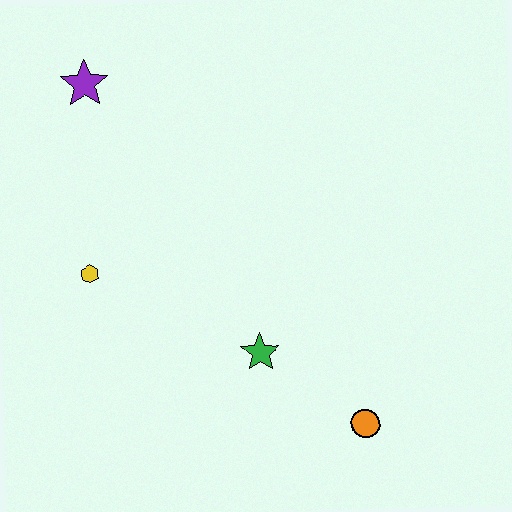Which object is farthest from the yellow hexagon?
The orange circle is farthest from the yellow hexagon.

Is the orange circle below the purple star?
Yes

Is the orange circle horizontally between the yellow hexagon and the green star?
No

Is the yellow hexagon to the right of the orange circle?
No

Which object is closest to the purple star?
The yellow hexagon is closest to the purple star.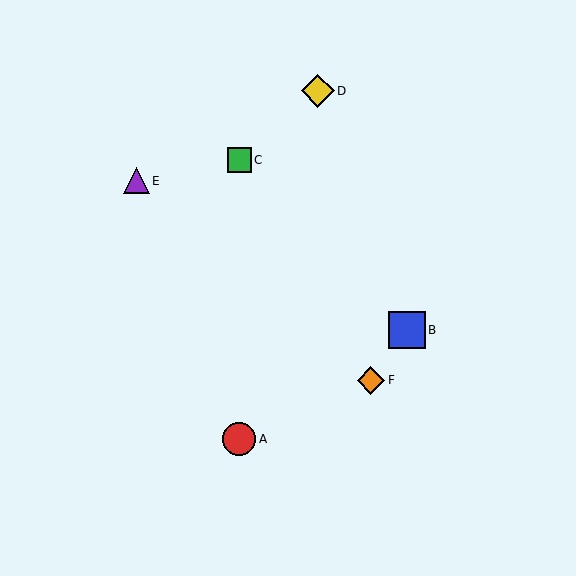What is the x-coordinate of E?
Object E is at x≈136.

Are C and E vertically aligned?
No, C is at x≈239 and E is at x≈136.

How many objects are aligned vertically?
2 objects (A, C) are aligned vertically.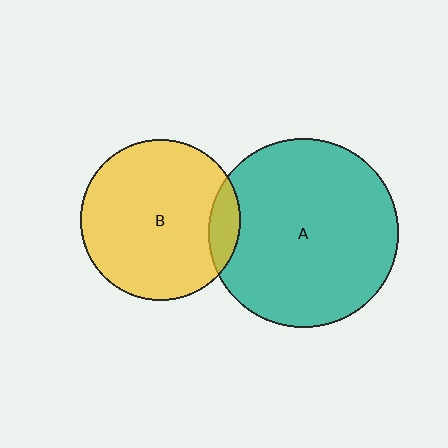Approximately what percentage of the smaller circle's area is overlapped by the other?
Approximately 10%.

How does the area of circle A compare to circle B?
Approximately 1.4 times.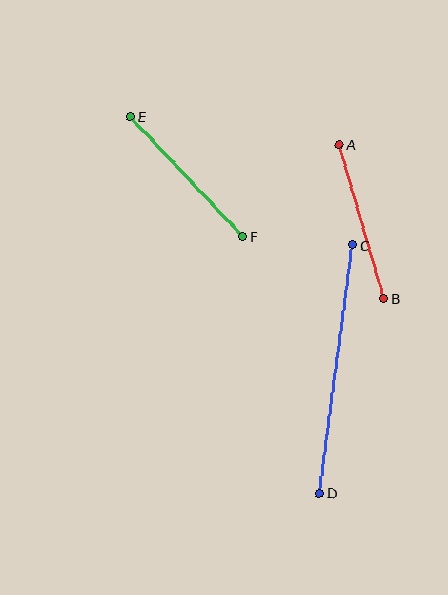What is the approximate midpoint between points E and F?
The midpoint is at approximately (186, 177) pixels.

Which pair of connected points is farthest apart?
Points C and D are farthest apart.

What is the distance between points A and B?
The distance is approximately 160 pixels.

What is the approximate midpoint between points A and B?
The midpoint is at approximately (361, 222) pixels.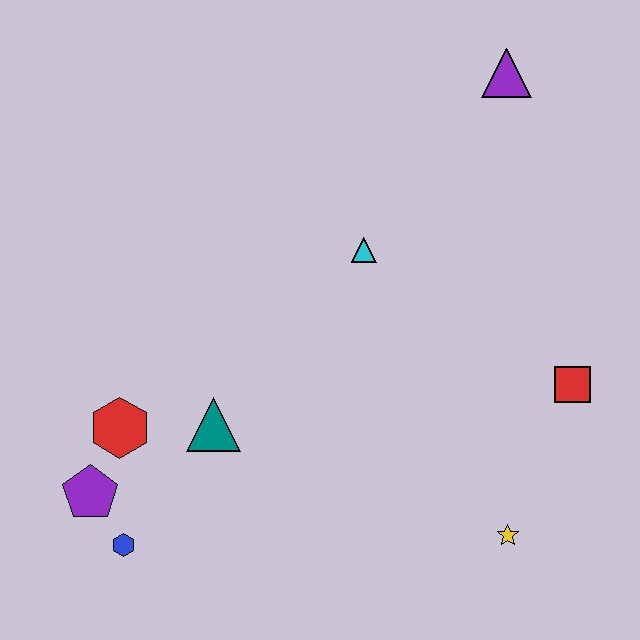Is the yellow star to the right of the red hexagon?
Yes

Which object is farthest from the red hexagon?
The purple triangle is farthest from the red hexagon.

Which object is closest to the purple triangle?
The cyan triangle is closest to the purple triangle.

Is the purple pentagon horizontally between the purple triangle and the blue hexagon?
No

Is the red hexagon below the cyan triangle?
Yes